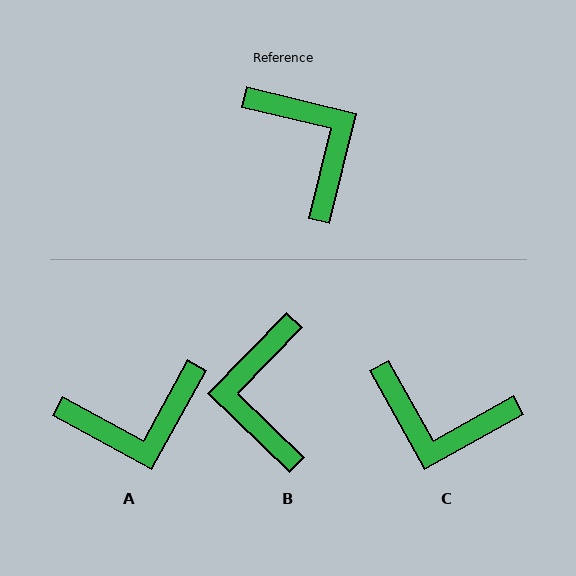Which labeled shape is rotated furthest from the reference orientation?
B, about 150 degrees away.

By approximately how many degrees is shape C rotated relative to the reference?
Approximately 137 degrees clockwise.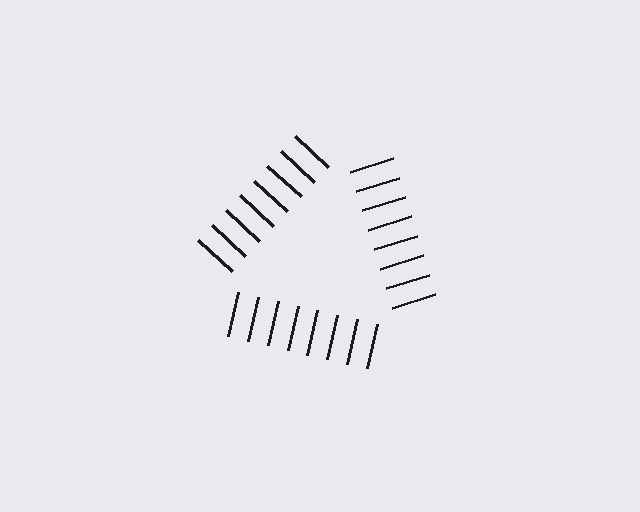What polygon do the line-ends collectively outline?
An illusory triangle — the line segments terminate on its edges but no continuous stroke is drawn.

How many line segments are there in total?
24 — 8 along each of the 3 edges.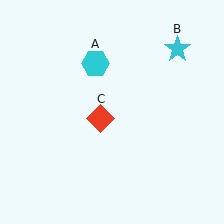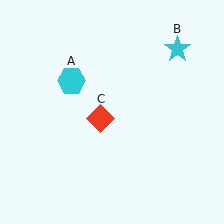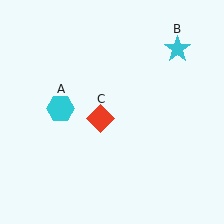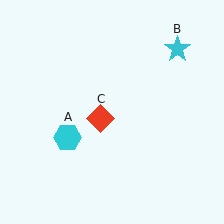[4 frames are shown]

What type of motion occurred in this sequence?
The cyan hexagon (object A) rotated counterclockwise around the center of the scene.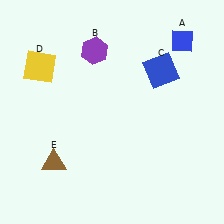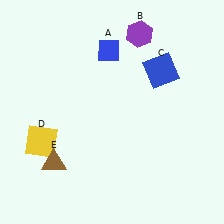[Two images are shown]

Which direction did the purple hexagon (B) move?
The purple hexagon (B) moved right.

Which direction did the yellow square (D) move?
The yellow square (D) moved down.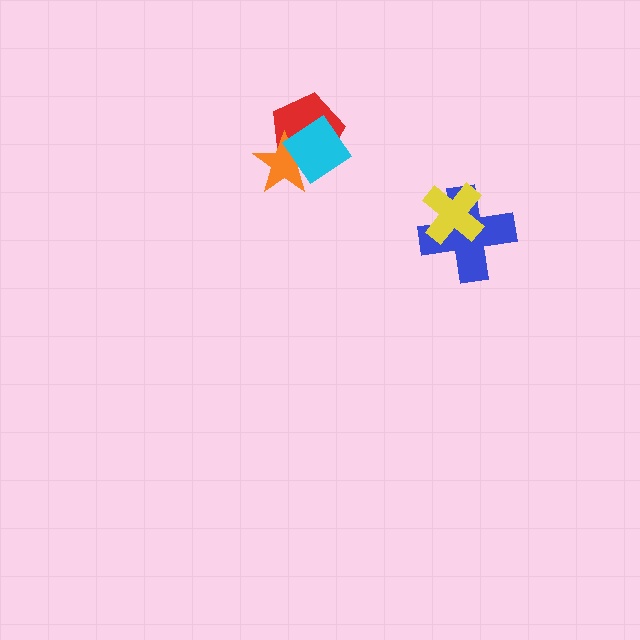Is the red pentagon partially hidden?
Yes, it is partially covered by another shape.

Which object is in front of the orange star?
The cyan diamond is in front of the orange star.